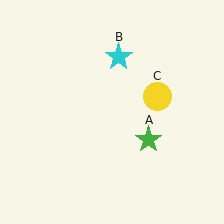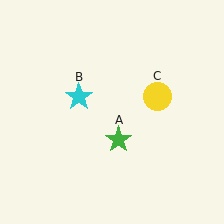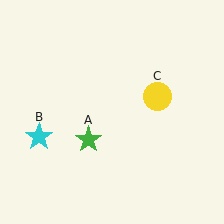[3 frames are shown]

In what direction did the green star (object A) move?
The green star (object A) moved left.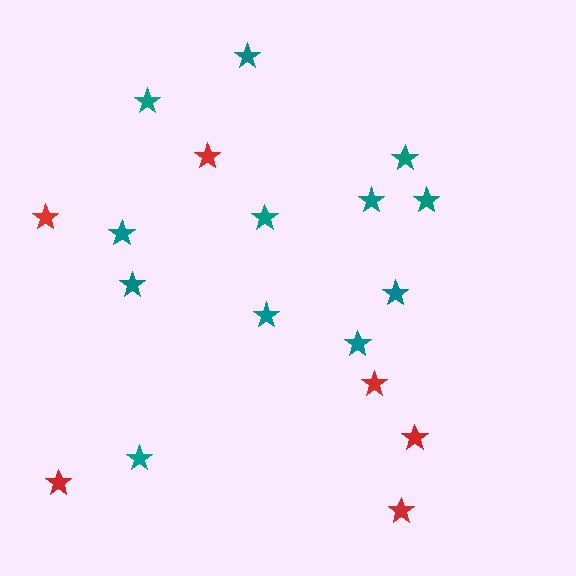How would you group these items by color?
There are 2 groups: one group of teal stars (12) and one group of red stars (6).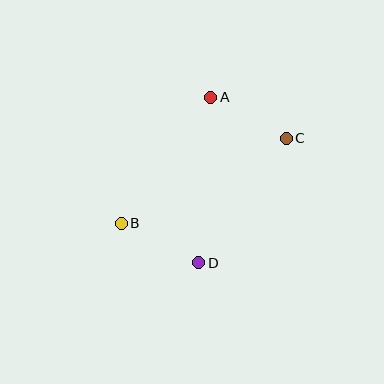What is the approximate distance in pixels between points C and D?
The distance between C and D is approximately 152 pixels.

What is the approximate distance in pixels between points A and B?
The distance between A and B is approximately 154 pixels.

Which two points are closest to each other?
Points A and C are closest to each other.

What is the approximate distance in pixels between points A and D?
The distance between A and D is approximately 166 pixels.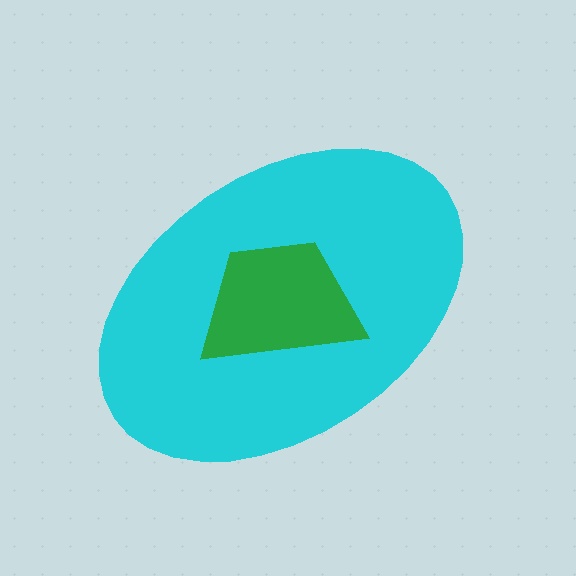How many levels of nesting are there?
2.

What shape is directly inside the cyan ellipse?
The green trapezoid.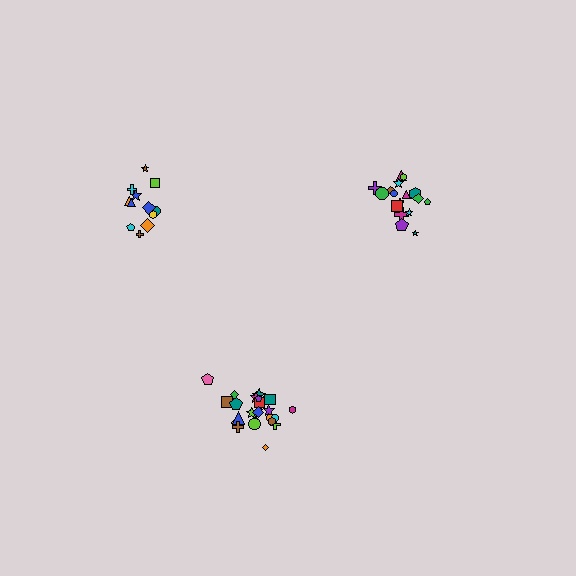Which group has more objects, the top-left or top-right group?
The top-right group.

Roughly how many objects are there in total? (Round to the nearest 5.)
Roughly 55 objects in total.